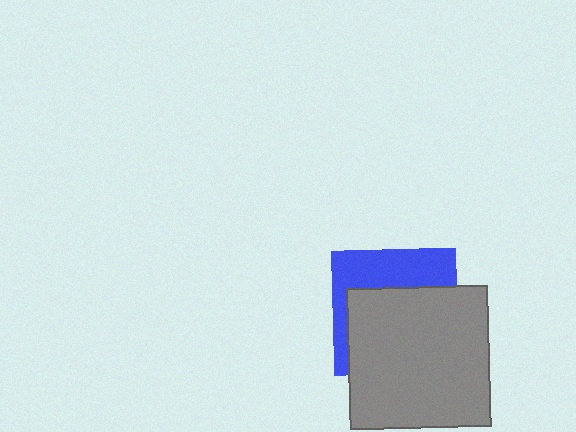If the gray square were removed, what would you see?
You would see the complete blue square.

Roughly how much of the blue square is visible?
A small part of it is visible (roughly 38%).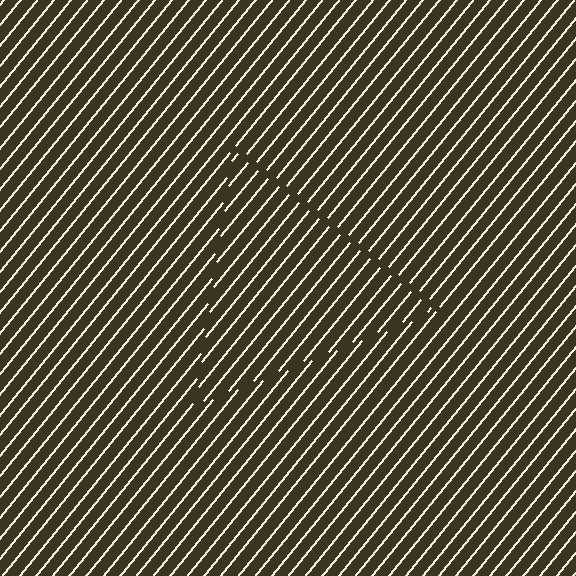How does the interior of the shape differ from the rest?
The interior of the shape contains the same grating, shifted by half a period — the contour is defined by the phase discontinuity where line-ends from the inner and outer gratings abut.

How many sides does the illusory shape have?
3 sides — the line-ends trace a triangle.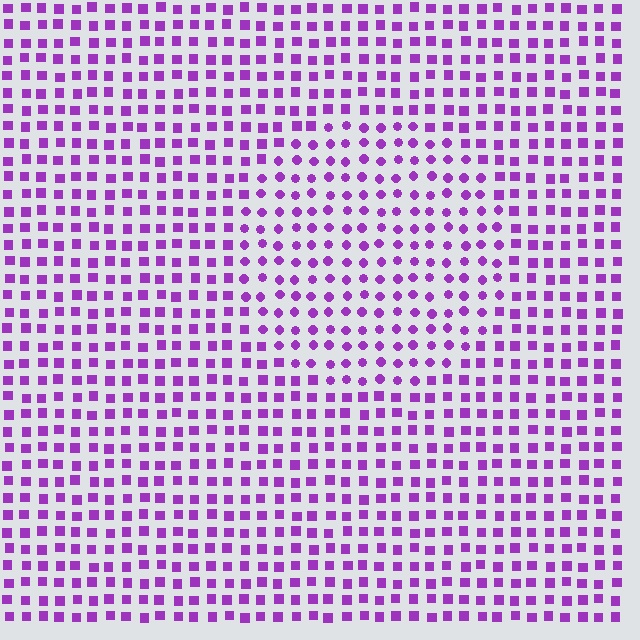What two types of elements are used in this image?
The image uses circles inside the circle region and squares outside it.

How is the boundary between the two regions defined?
The boundary is defined by a change in element shape: circles inside vs. squares outside. All elements share the same color and spacing.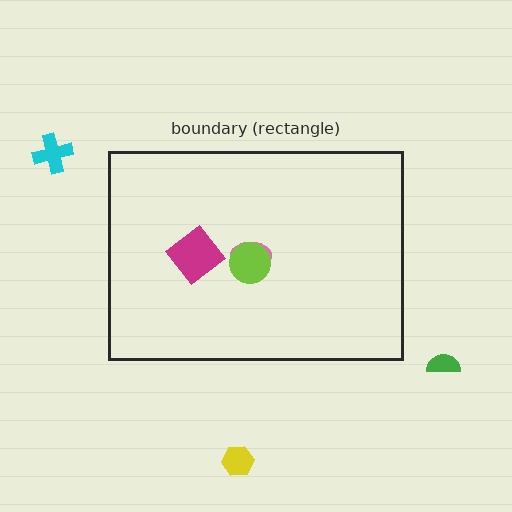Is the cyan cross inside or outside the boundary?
Outside.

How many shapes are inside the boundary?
3 inside, 3 outside.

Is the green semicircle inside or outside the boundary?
Outside.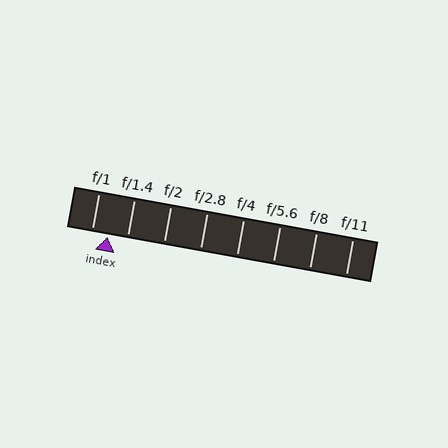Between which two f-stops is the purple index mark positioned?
The index mark is between f/1 and f/1.4.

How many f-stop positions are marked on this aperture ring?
There are 8 f-stop positions marked.